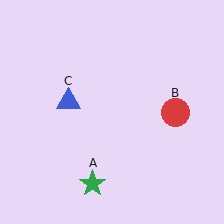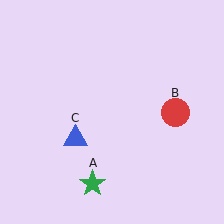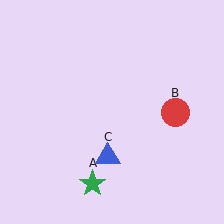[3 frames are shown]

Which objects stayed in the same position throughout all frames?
Green star (object A) and red circle (object B) remained stationary.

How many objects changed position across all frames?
1 object changed position: blue triangle (object C).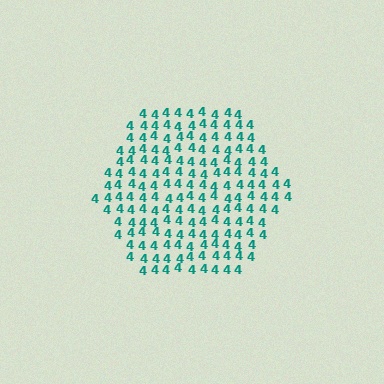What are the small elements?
The small elements are digit 4's.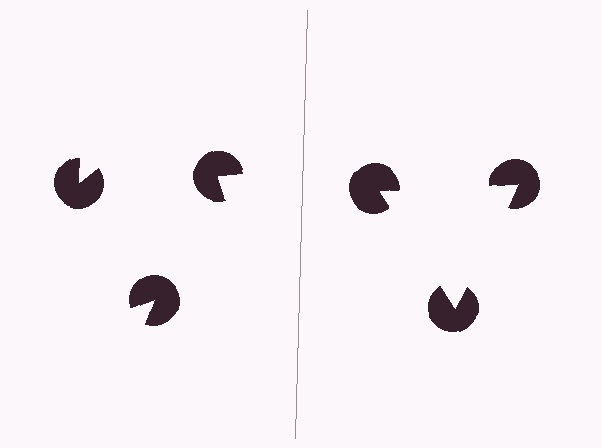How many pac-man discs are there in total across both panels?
6 — 3 on each side.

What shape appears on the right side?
An illusory triangle.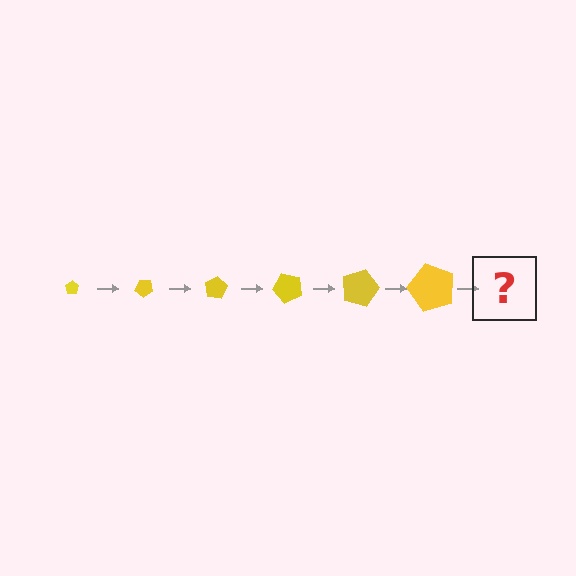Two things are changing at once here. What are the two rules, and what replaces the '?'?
The two rules are that the pentagon grows larger each step and it rotates 40 degrees each step. The '?' should be a pentagon, larger than the previous one and rotated 240 degrees from the start.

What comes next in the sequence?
The next element should be a pentagon, larger than the previous one and rotated 240 degrees from the start.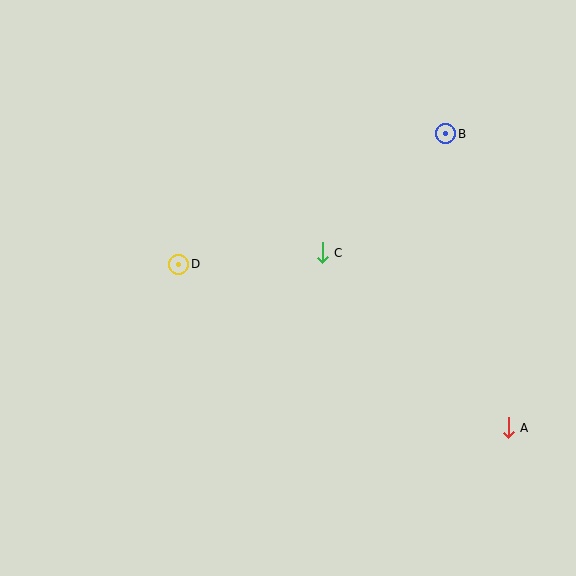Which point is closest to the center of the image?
Point C at (322, 253) is closest to the center.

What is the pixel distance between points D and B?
The distance between D and B is 297 pixels.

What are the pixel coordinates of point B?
Point B is at (446, 134).